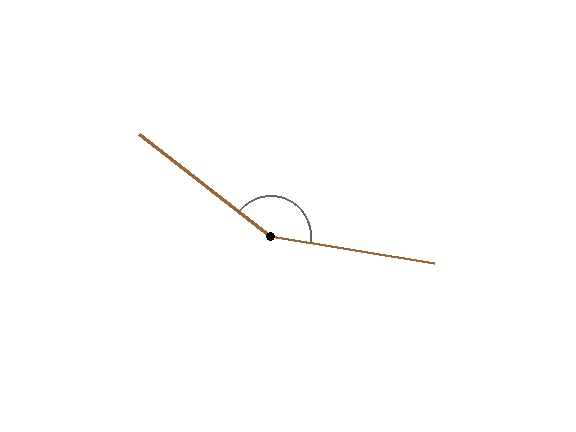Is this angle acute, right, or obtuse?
It is obtuse.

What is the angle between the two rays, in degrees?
Approximately 152 degrees.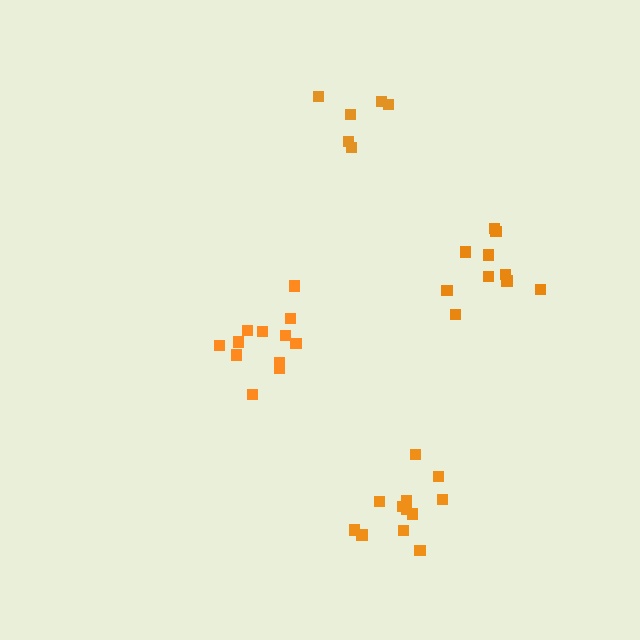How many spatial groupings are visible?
There are 4 spatial groupings.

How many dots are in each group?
Group 1: 12 dots, Group 2: 6 dots, Group 3: 12 dots, Group 4: 10 dots (40 total).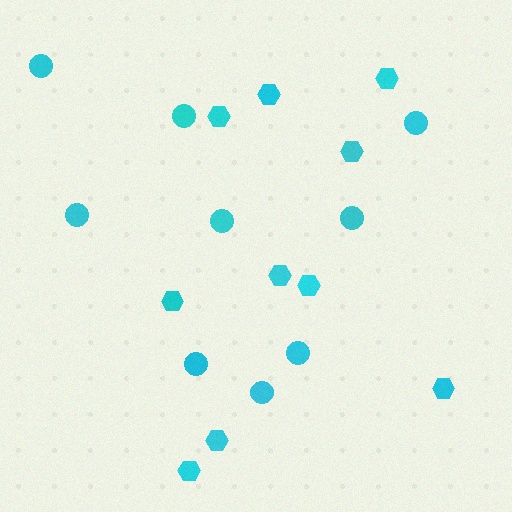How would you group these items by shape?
There are 2 groups: one group of circles (9) and one group of hexagons (10).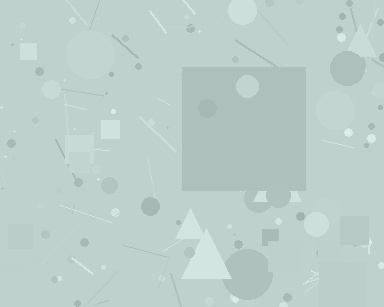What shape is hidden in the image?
A square is hidden in the image.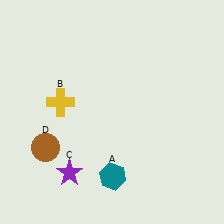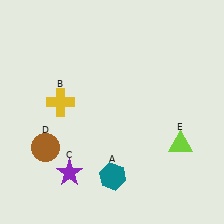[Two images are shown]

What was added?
A lime triangle (E) was added in Image 2.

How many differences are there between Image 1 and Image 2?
There is 1 difference between the two images.